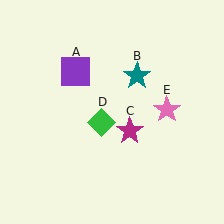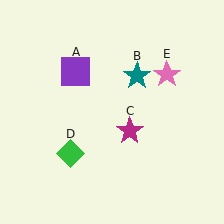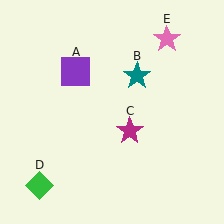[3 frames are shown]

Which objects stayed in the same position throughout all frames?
Purple square (object A) and teal star (object B) and magenta star (object C) remained stationary.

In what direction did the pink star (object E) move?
The pink star (object E) moved up.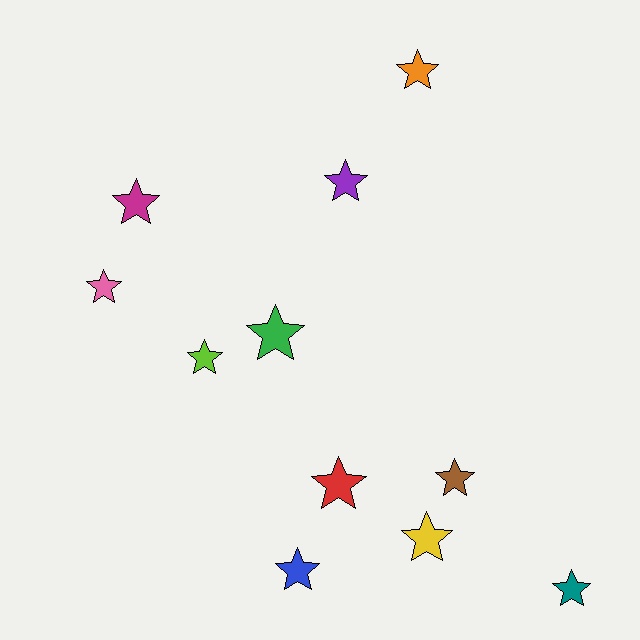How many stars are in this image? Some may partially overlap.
There are 11 stars.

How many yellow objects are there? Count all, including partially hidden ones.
There is 1 yellow object.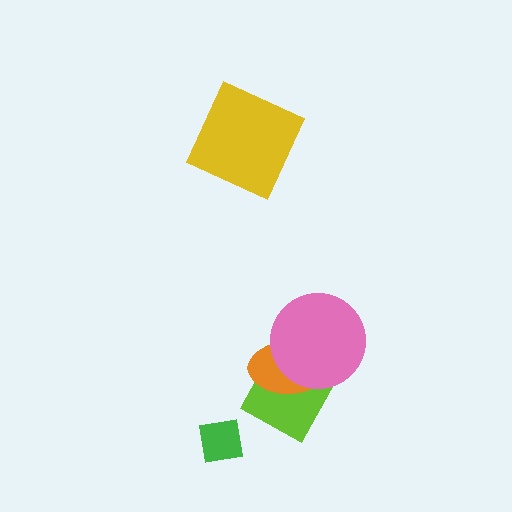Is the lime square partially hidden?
Yes, it is partially covered by another shape.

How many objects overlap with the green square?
0 objects overlap with the green square.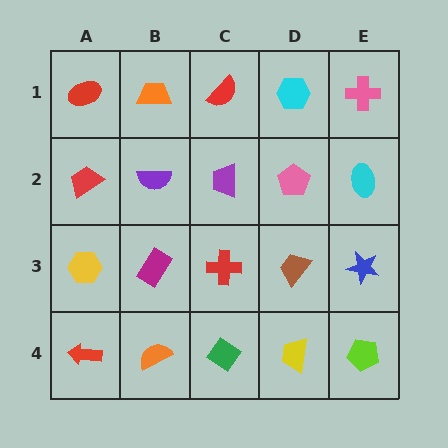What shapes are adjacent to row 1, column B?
A purple semicircle (row 2, column B), a red ellipse (row 1, column A), a red semicircle (row 1, column C).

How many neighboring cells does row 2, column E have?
3.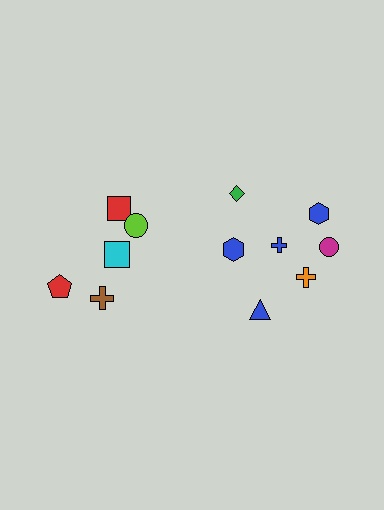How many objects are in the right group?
There are 7 objects.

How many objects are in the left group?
There are 5 objects.